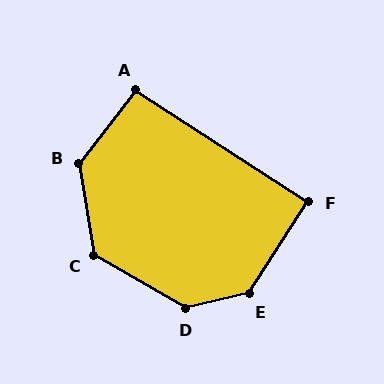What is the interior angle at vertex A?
Approximately 95 degrees (approximately right).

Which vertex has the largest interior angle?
D, at approximately 137 degrees.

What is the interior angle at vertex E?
Approximately 136 degrees (obtuse).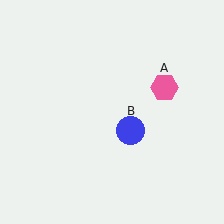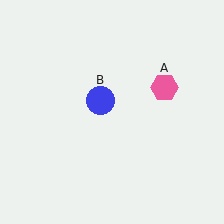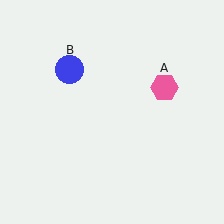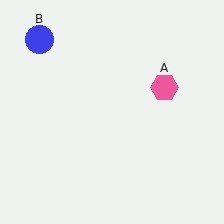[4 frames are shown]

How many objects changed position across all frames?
1 object changed position: blue circle (object B).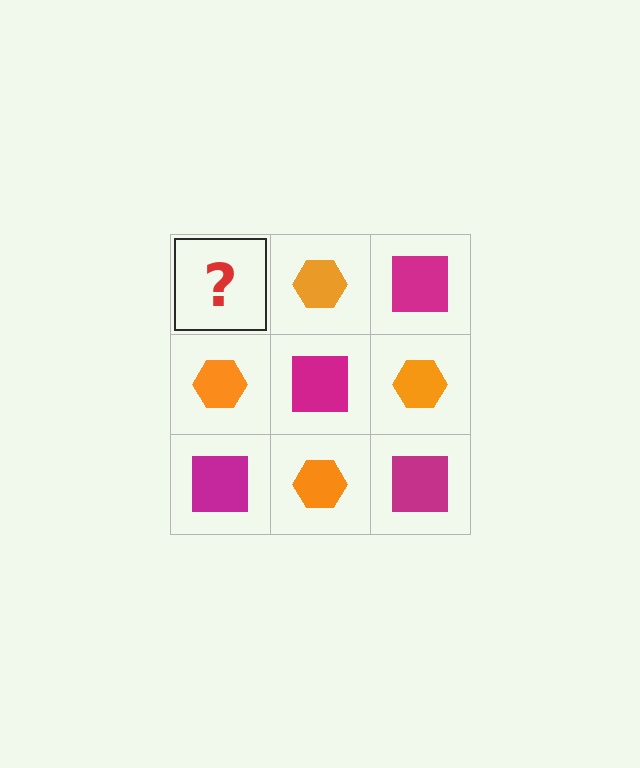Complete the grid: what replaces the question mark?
The question mark should be replaced with a magenta square.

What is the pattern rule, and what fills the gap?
The rule is that it alternates magenta square and orange hexagon in a checkerboard pattern. The gap should be filled with a magenta square.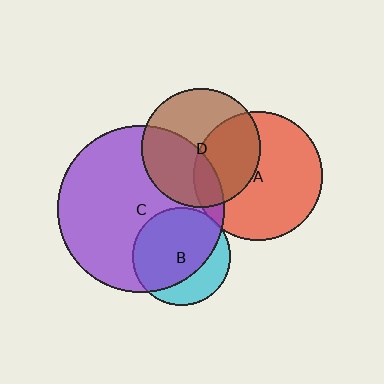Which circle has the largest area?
Circle C (purple).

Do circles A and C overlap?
Yes.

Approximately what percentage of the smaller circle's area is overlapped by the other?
Approximately 10%.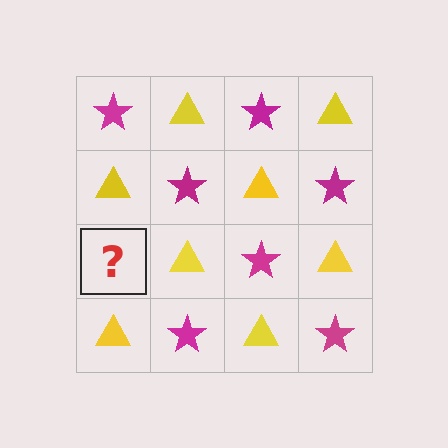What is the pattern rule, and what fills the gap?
The rule is that it alternates magenta star and yellow triangle in a checkerboard pattern. The gap should be filled with a magenta star.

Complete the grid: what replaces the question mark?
The question mark should be replaced with a magenta star.